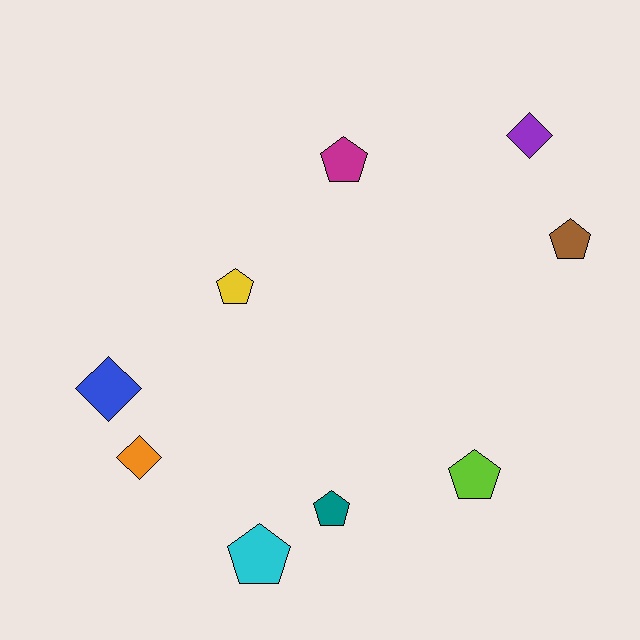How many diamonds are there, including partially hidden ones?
There are 3 diamonds.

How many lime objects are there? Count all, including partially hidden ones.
There is 1 lime object.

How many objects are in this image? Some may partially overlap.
There are 9 objects.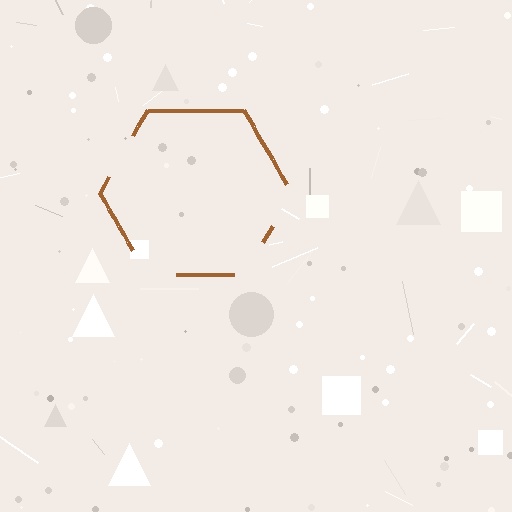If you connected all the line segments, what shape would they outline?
They would outline a hexagon.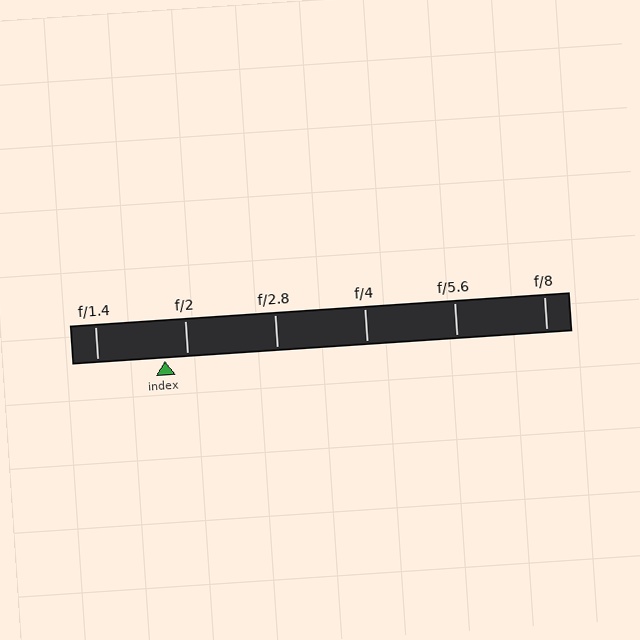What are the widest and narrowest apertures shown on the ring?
The widest aperture shown is f/1.4 and the narrowest is f/8.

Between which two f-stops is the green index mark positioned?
The index mark is between f/1.4 and f/2.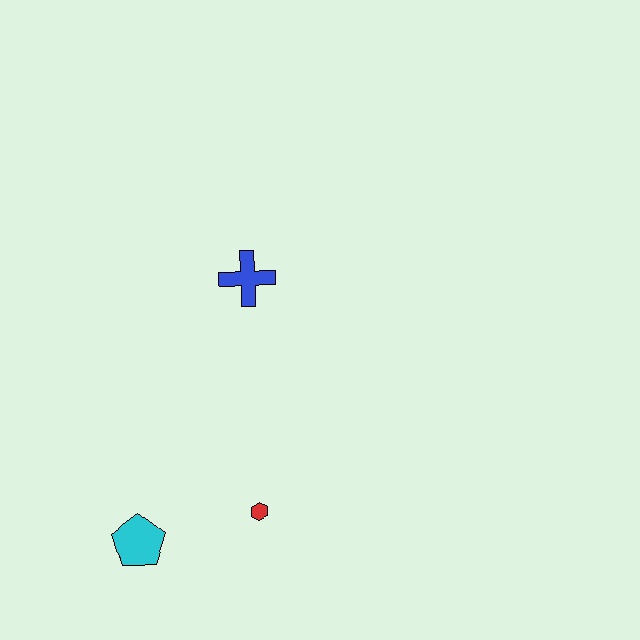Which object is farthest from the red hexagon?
The blue cross is farthest from the red hexagon.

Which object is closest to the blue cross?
The red hexagon is closest to the blue cross.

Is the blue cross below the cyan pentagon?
No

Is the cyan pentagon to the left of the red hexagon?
Yes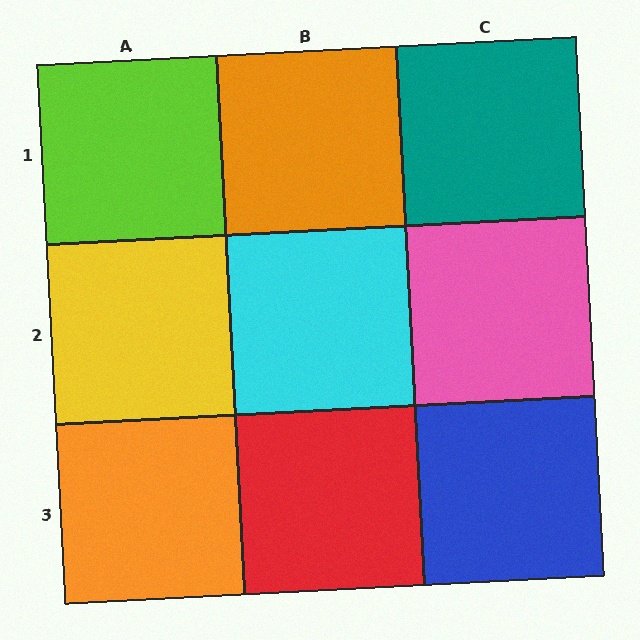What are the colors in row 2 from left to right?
Yellow, cyan, pink.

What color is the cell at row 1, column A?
Lime.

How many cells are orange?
2 cells are orange.